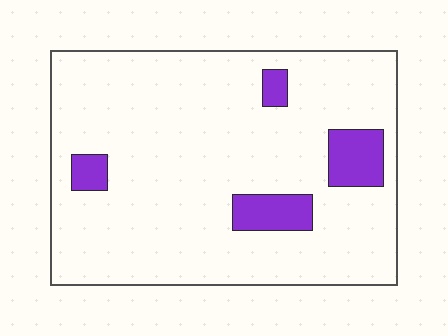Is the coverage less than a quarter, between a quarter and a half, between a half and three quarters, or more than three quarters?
Less than a quarter.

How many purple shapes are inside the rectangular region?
4.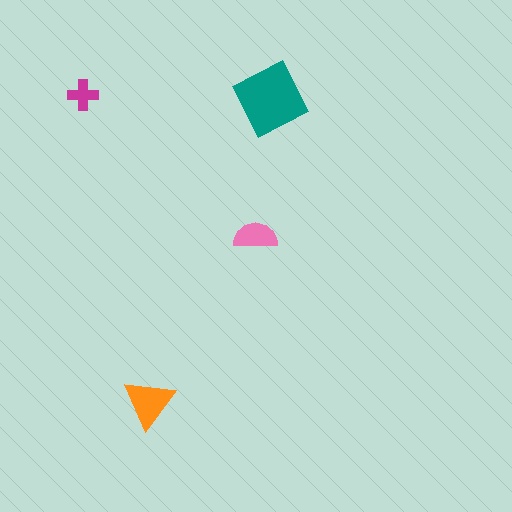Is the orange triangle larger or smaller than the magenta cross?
Larger.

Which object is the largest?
The teal square.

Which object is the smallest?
The magenta cross.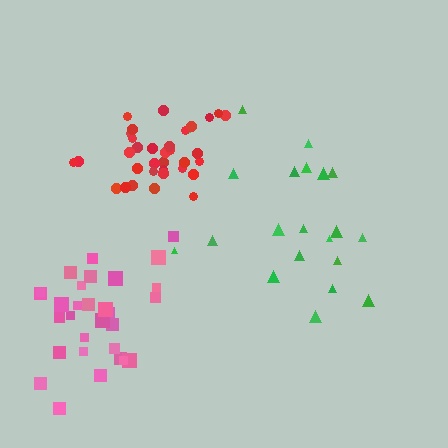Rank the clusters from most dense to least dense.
red, pink, green.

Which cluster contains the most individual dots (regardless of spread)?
Red (34).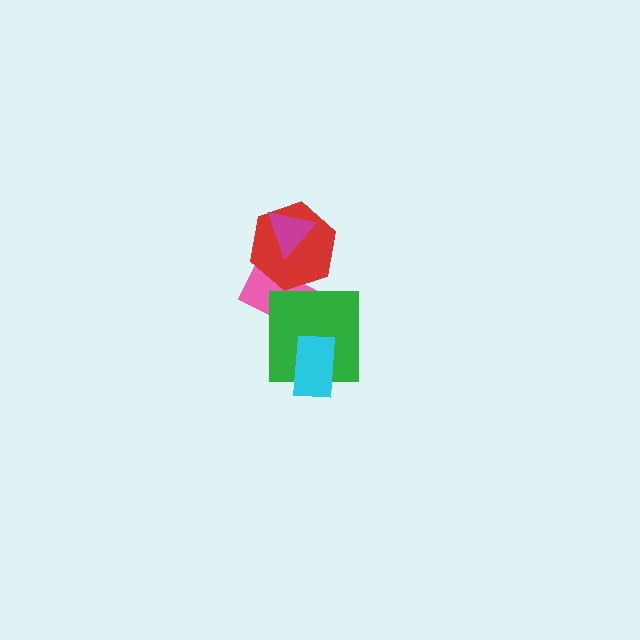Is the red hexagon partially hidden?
Yes, it is partially covered by another shape.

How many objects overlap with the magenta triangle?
1 object overlaps with the magenta triangle.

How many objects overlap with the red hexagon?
2 objects overlap with the red hexagon.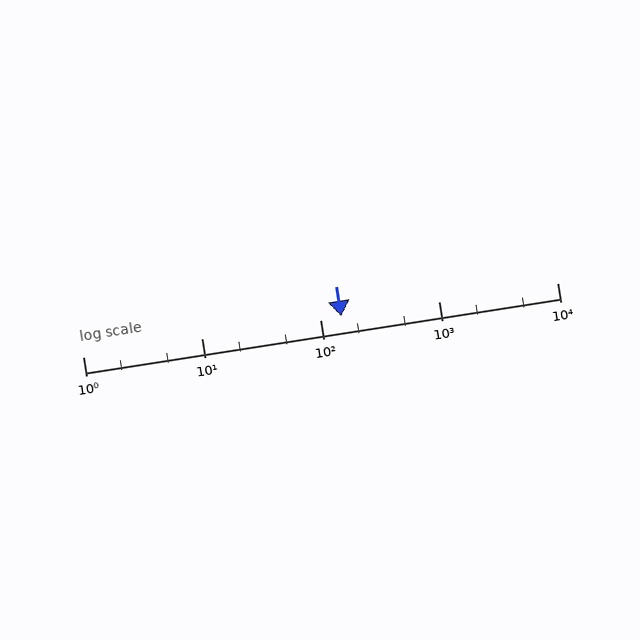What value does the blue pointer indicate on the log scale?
The pointer indicates approximately 150.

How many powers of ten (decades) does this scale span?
The scale spans 4 decades, from 1 to 10000.